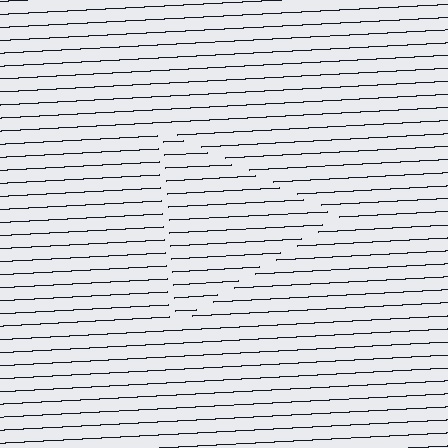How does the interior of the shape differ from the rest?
The interior of the shape contains the same grating, shifted by half a period — the contour is defined by the phase discontinuity where line-ends from the inner and outer gratings abut.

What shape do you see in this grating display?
An illusory triangle. The interior of the shape contains the same grating, shifted by half a period — the contour is defined by the phase discontinuity where line-ends from the inner and outer gratings abut.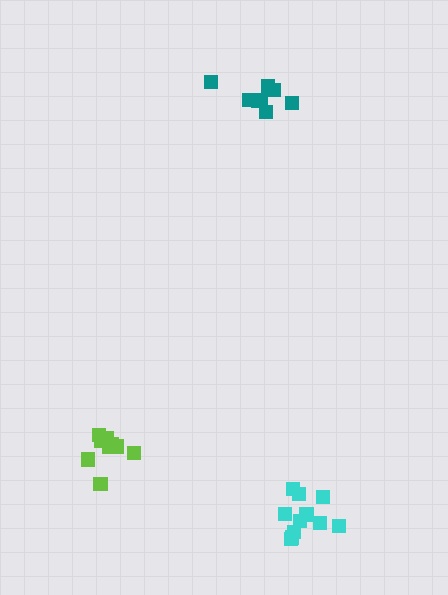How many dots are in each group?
Group 1: 11 dots, Group 2: 8 dots, Group 3: 9 dots (28 total).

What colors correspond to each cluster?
The clusters are colored: cyan, teal, lime.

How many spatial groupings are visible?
There are 3 spatial groupings.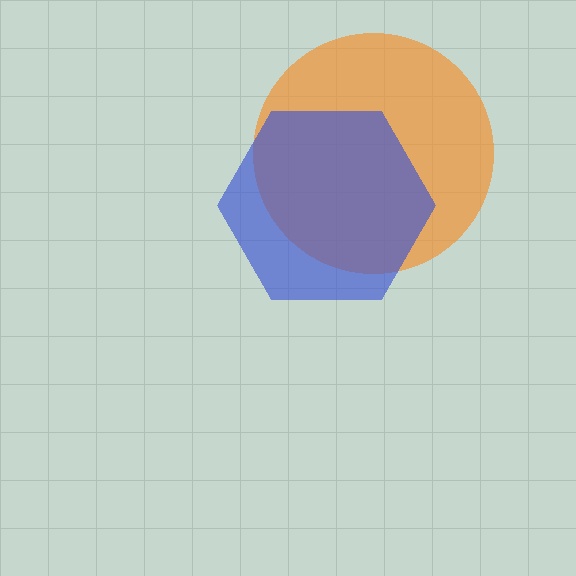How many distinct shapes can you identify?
There are 2 distinct shapes: an orange circle, a blue hexagon.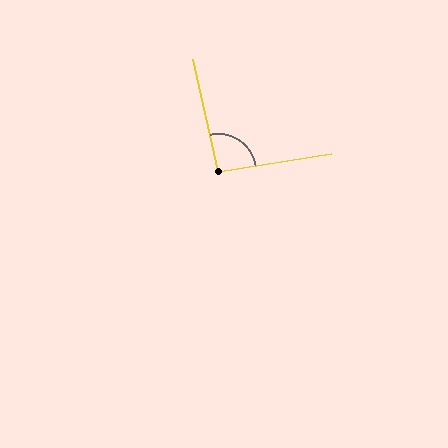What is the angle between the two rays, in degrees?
Approximately 93 degrees.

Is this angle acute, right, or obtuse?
It is approximately a right angle.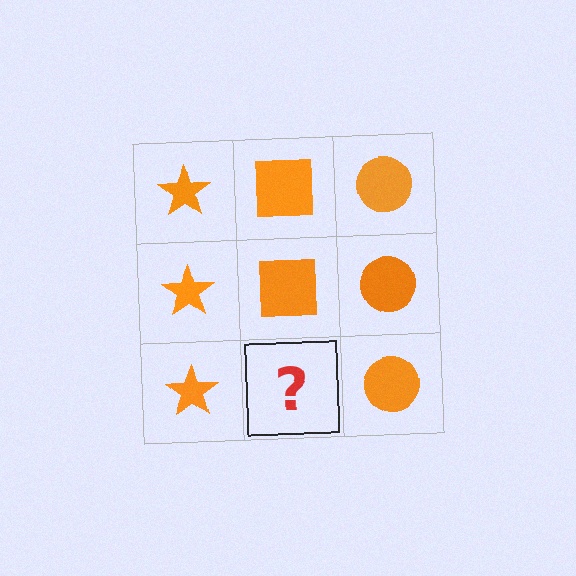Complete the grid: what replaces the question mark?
The question mark should be replaced with an orange square.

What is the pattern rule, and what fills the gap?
The rule is that each column has a consistent shape. The gap should be filled with an orange square.